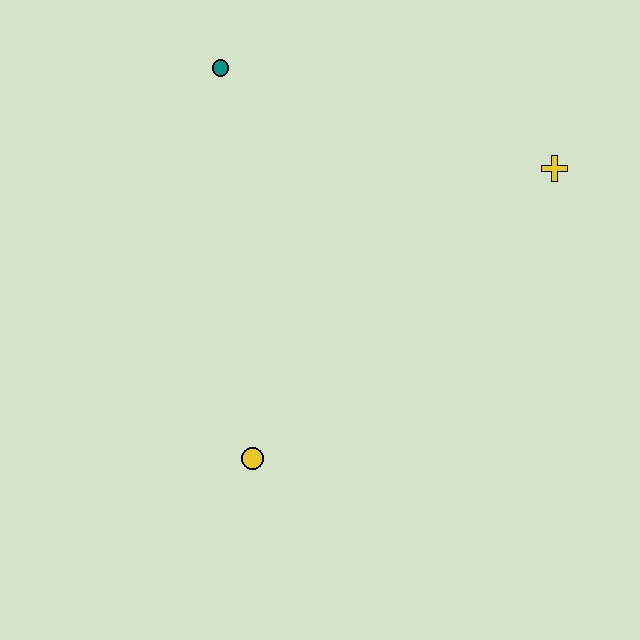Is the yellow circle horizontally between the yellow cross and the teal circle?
Yes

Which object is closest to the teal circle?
The yellow cross is closest to the teal circle.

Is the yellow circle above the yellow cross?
No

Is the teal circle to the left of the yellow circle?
Yes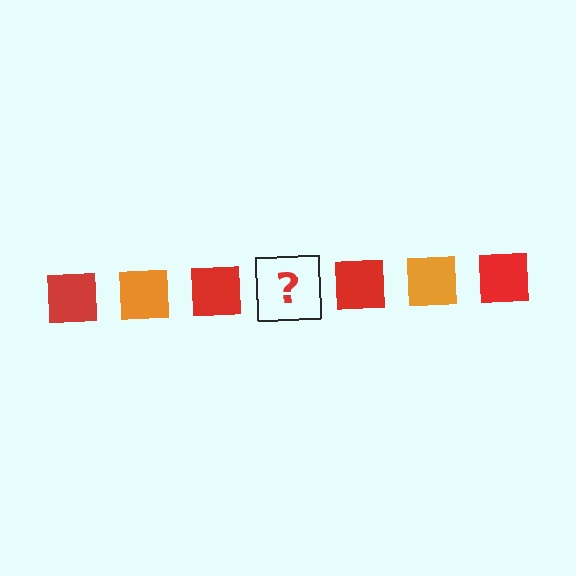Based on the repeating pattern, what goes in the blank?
The blank should be an orange square.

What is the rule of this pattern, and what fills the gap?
The rule is that the pattern cycles through red, orange squares. The gap should be filled with an orange square.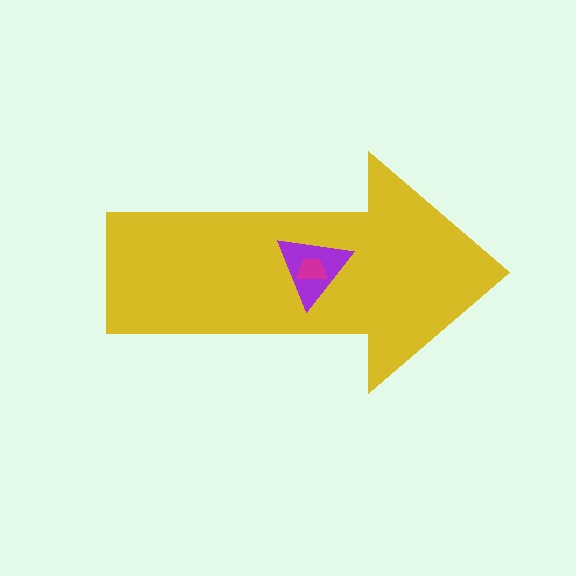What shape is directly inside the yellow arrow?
The purple triangle.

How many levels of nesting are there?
3.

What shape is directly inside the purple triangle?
The magenta trapezoid.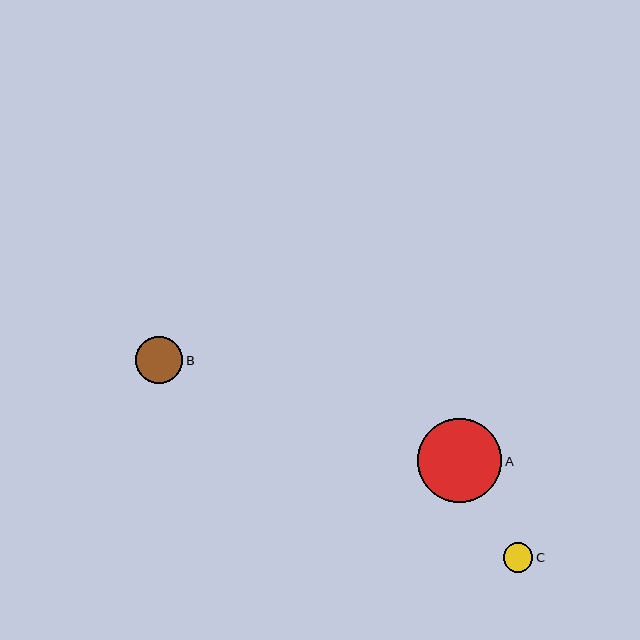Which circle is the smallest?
Circle C is the smallest with a size of approximately 29 pixels.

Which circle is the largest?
Circle A is the largest with a size of approximately 84 pixels.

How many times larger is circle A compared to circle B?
Circle A is approximately 1.8 times the size of circle B.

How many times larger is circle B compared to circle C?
Circle B is approximately 1.6 times the size of circle C.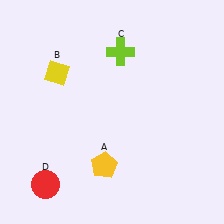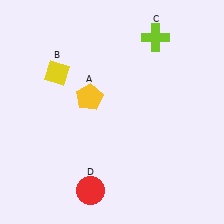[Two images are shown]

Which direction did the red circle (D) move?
The red circle (D) moved right.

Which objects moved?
The objects that moved are: the yellow pentagon (A), the lime cross (C), the red circle (D).